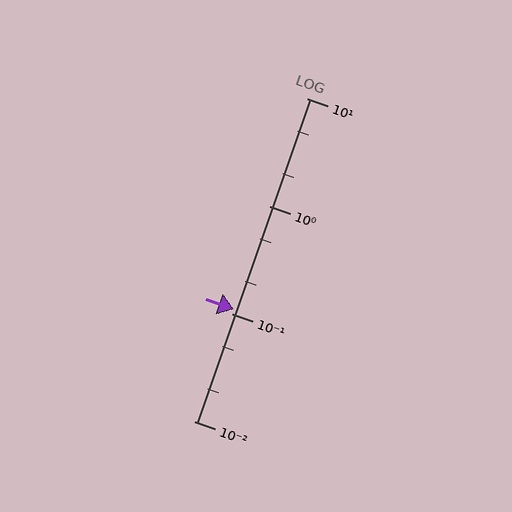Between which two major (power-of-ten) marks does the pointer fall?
The pointer is between 0.1 and 1.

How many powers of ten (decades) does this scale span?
The scale spans 3 decades, from 0.01 to 10.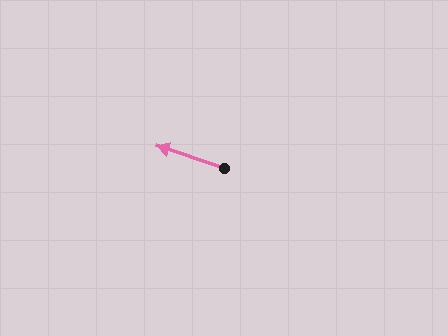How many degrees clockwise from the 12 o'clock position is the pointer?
Approximately 288 degrees.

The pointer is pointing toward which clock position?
Roughly 10 o'clock.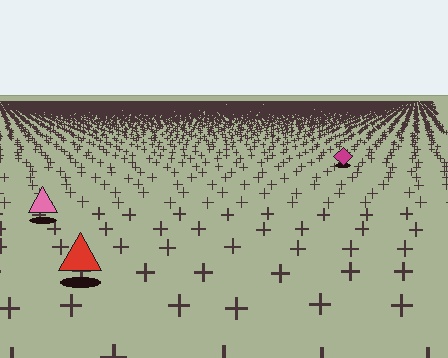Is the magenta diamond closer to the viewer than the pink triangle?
No. The pink triangle is closer — you can tell from the texture gradient: the ground texture is coarser near it.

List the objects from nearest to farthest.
From nearest to farthest: the red triangle, the pink triangle, the magenta diamond.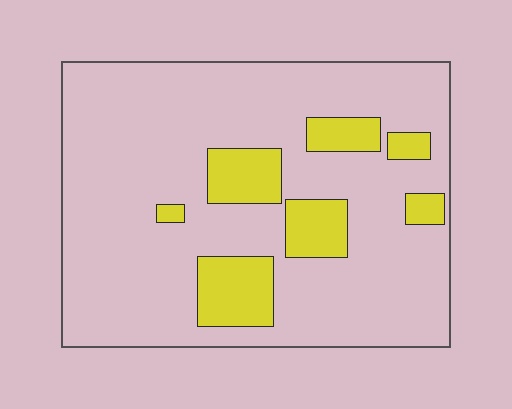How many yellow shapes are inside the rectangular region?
7.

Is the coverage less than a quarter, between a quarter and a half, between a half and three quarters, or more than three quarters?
Less than a quarter.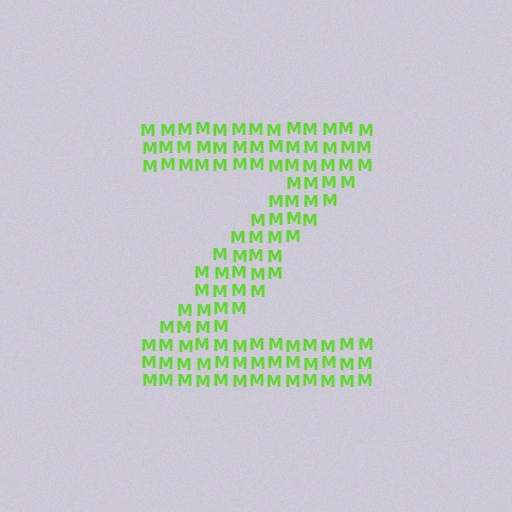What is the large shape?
The large shape is the letter Z.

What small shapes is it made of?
It is made of small letter M's.